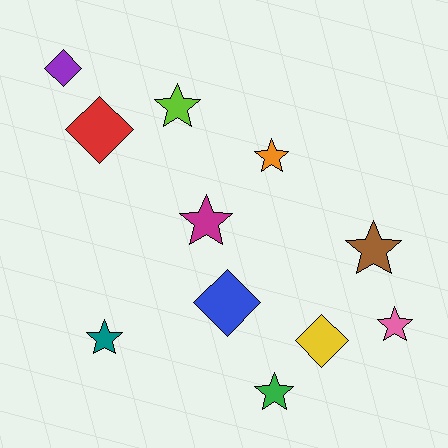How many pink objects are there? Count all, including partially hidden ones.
There is 1 pink object.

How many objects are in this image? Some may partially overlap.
There are 11 objects.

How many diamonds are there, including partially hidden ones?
There are 4 diamonds.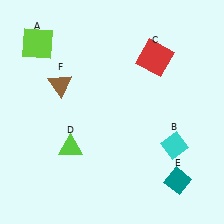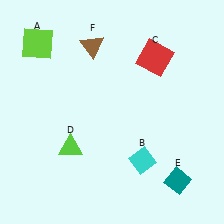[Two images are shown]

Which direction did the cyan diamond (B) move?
The cyan diamond (B) moved left.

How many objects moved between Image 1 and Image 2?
2 objects moved between the two images.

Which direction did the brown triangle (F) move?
The brown triangle (F) moved up.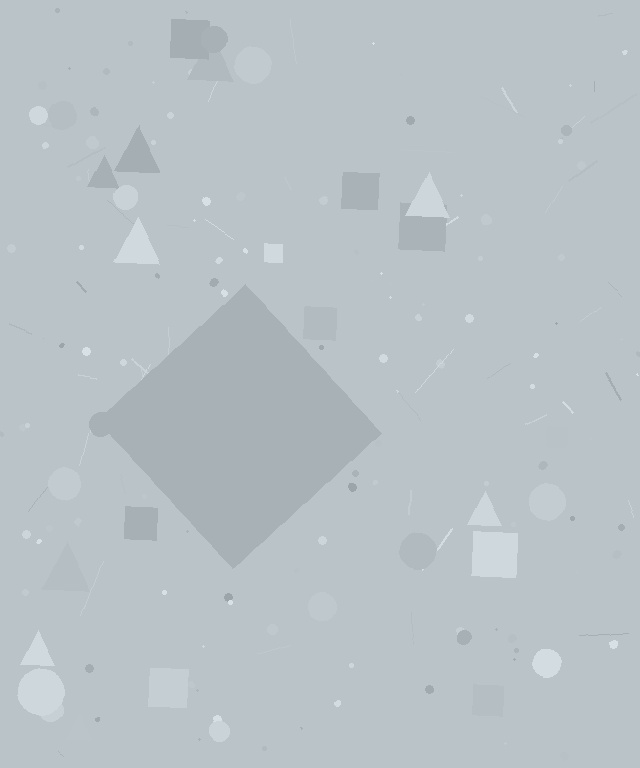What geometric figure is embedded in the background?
A diamond is embedded in the background.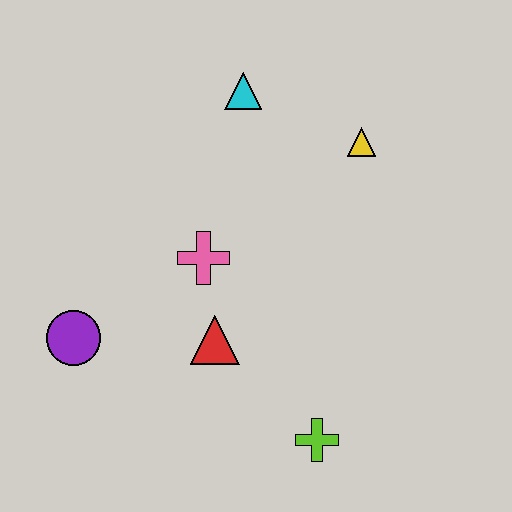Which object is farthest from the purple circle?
The yellow triangle is farthest from the purple circle.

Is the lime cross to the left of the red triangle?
No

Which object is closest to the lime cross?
The red triangle is closest to the lime cross.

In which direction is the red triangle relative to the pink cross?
The red triangle is below the pink cross.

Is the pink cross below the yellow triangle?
Yes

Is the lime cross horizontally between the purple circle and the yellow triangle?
Yes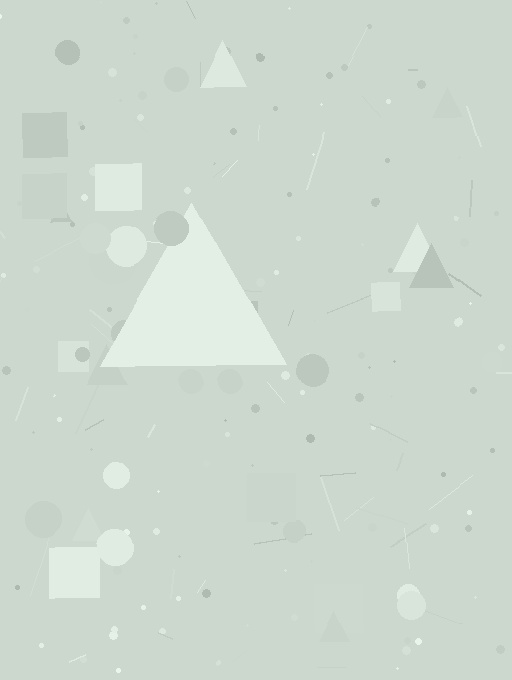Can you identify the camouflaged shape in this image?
The camouflaged shape is a triangle.